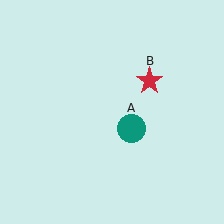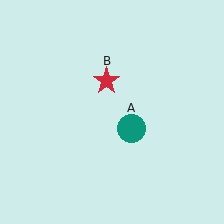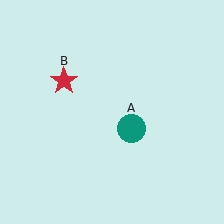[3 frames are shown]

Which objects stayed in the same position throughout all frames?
Teal circle (object A) remained stationary.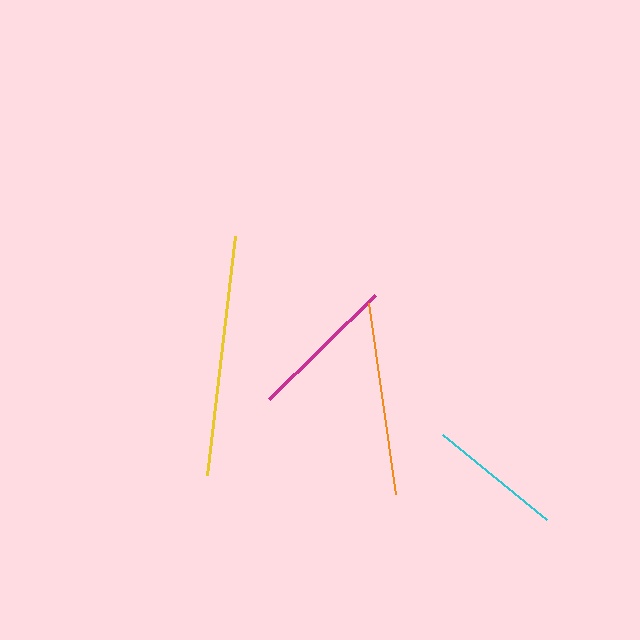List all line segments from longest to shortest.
From longest to shortest: yellow, orange, magenta, cyan.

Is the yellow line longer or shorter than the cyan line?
The yellow line is longer than the cyan line.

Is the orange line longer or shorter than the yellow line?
The yellow line is longer than the orange line.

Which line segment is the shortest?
The cyan line is the shortest at approximately 134 pixels.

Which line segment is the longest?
The yellow line is the longest at approximately 241 pixels.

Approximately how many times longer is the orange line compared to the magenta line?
The orange line is approximately 1.3 times the length of the magenta line.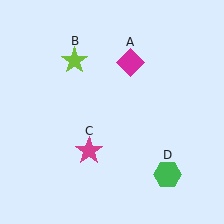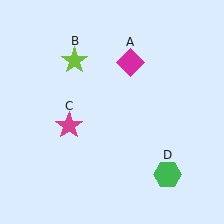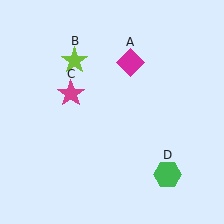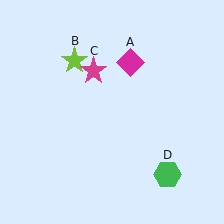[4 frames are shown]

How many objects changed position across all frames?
1 object changed position: magenta star (object C).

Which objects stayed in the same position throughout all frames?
Magenta diamond (object A) and lime star (object B) and green hexagon (object D) remained stationary.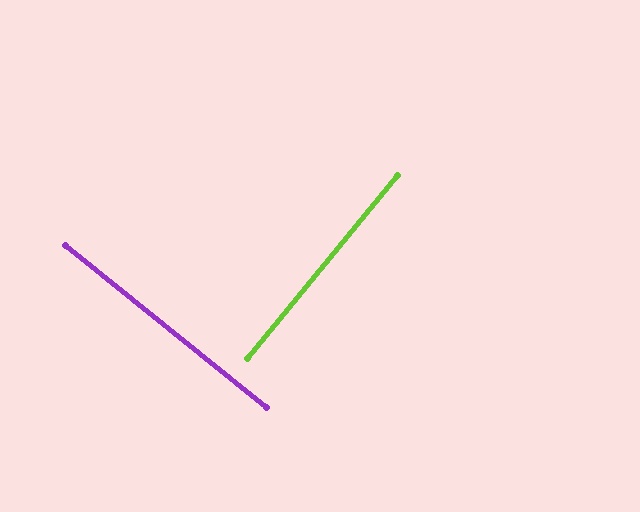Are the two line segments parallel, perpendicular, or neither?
Perpendicular — they meet at approximately 90°.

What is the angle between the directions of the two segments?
Approximately 90 degrees.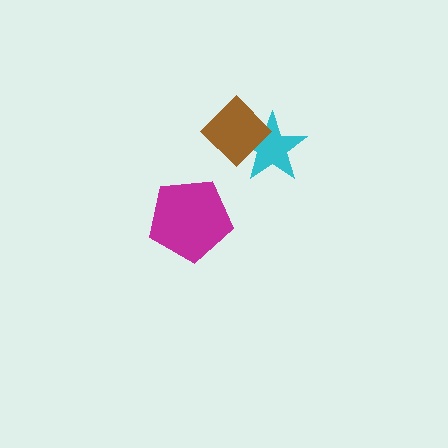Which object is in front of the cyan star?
The brown diamond is in front of the cyan star.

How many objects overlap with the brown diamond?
1 object overlaps with the brown diamond.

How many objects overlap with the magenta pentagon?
0 objects overlap with the magenta pentagon.